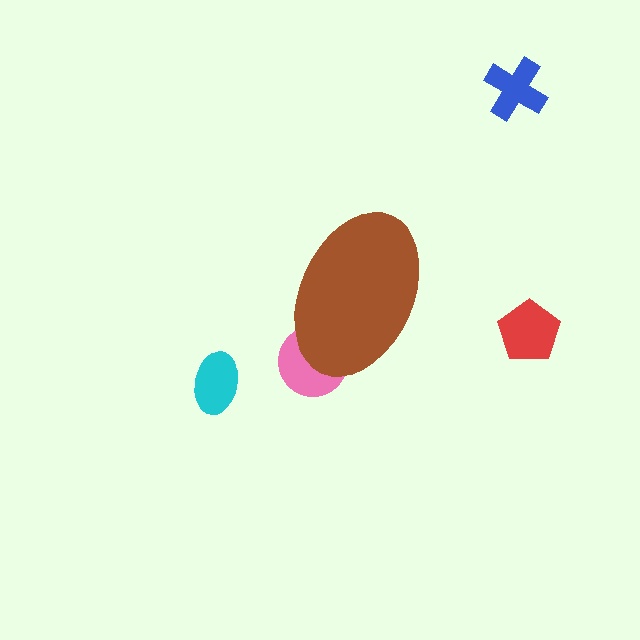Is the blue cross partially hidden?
No, the blue cross is fully visible.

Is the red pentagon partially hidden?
No, the red pentagon is fully visible.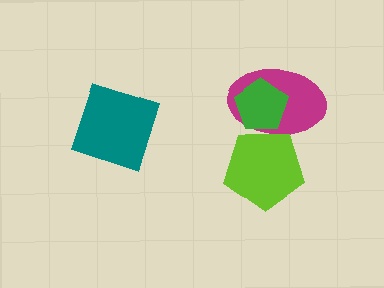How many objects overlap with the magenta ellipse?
2 objects overlap with the magenta ellipse.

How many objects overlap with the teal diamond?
0 objects overlap with the teal diamond.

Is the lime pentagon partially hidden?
Yes, it is partially covered by another shape.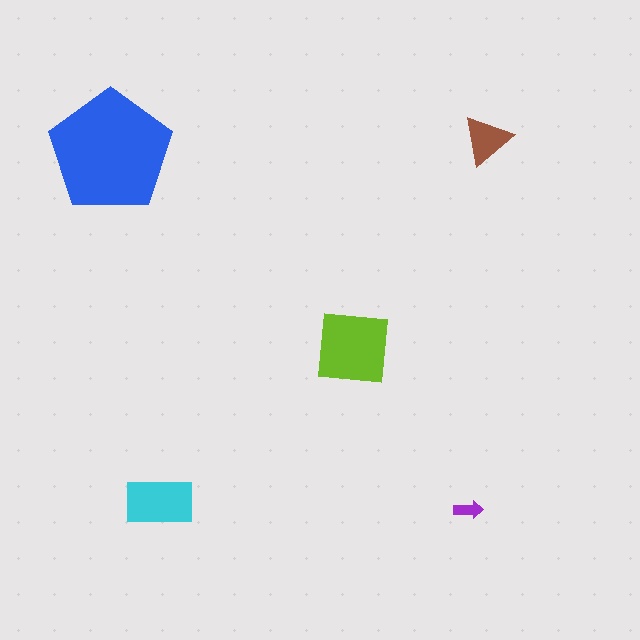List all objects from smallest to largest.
The purple arrow, the brown triangle, the cyan rectangle, the lime square, the blue pentagon.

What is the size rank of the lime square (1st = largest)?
2nd.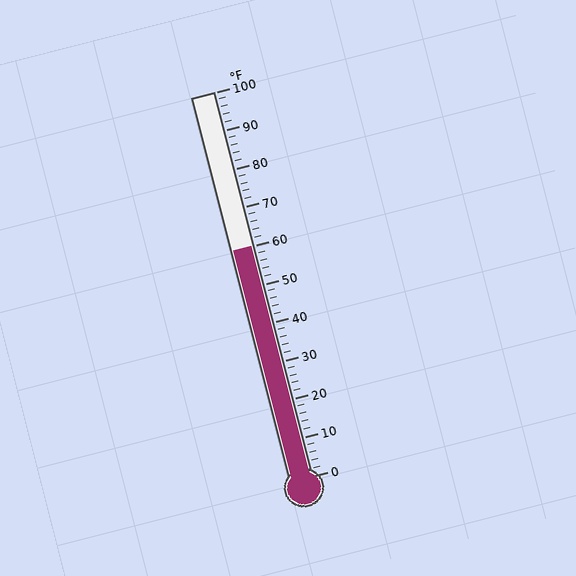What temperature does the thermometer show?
The thermometer shows approximately 60°F.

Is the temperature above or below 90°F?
The temperature is below 90°F.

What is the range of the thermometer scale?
The thermometer scale ranges from 0°F to 100°F.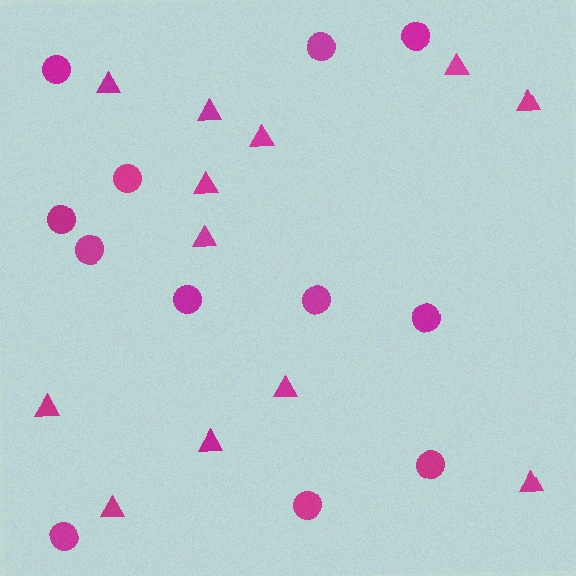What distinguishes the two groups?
There are 2 groups: one group of circles (12) and one group of triangles (12).